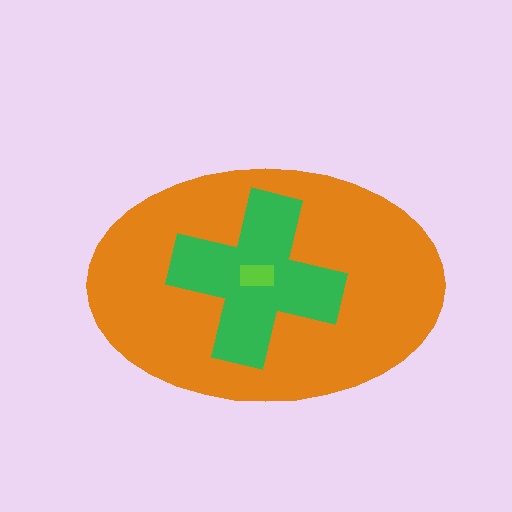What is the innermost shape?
The lime rectangle.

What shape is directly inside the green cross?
The lime rectangle.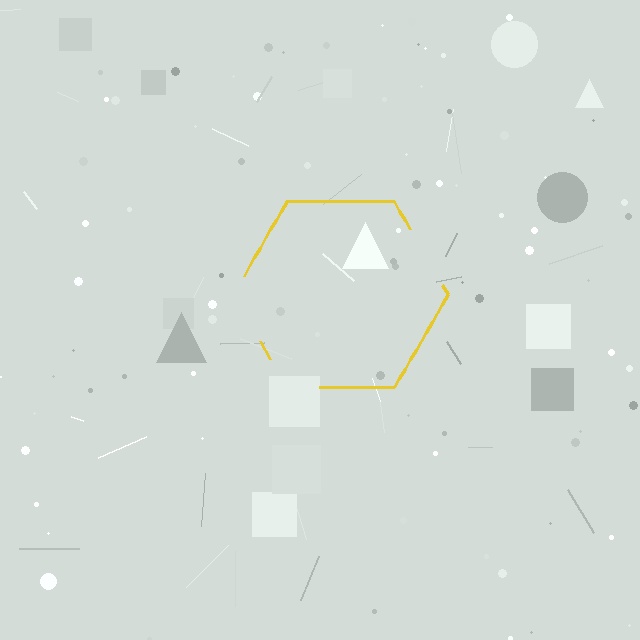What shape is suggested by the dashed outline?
The dashed outline suggests a hexagon.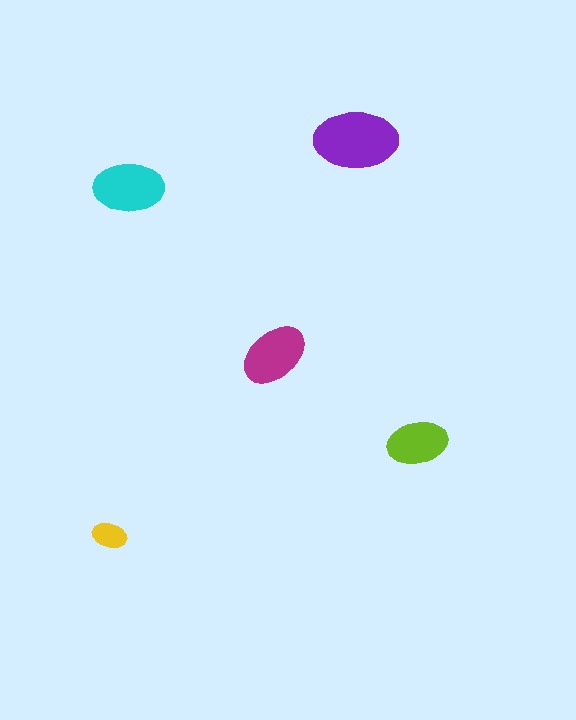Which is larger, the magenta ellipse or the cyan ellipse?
The cyan one.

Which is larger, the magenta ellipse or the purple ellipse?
The purple one.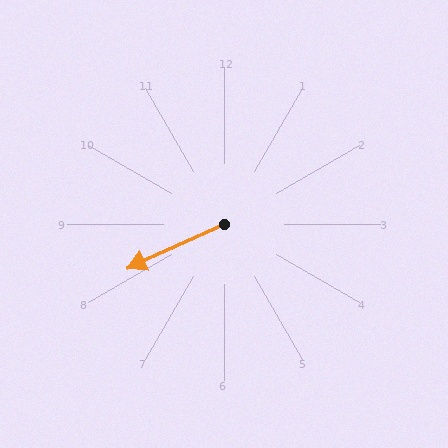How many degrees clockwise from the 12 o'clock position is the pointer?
Approximately 246 degrees.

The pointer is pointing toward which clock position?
Roughly 8 o'clock.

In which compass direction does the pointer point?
Southwest.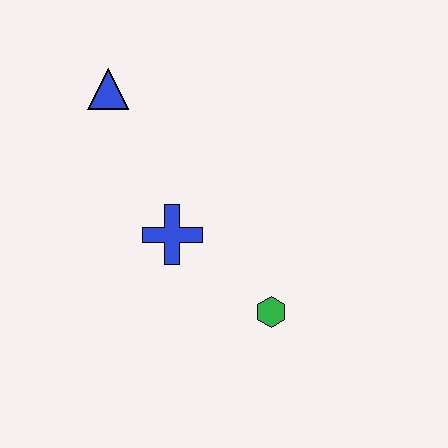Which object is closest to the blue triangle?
The blue cross is closest to the blue triangle.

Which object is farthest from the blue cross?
The blue triangle is farthest from the blue cross.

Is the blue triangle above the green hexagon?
Yes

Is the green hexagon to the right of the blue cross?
Yes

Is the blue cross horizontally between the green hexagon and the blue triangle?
Yes